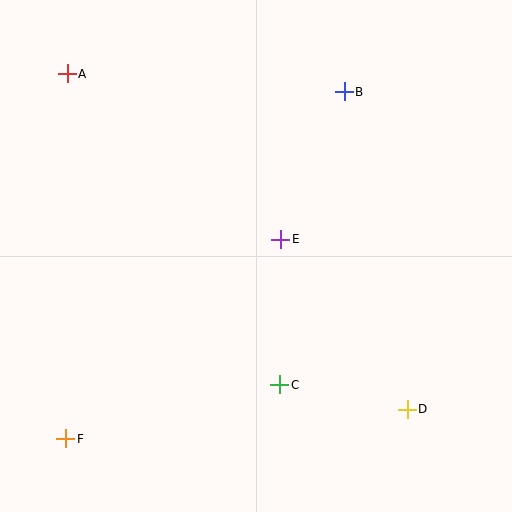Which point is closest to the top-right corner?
Point B is closest to the top-right corner.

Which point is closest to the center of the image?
Point E at (281, 240) is closest to the center.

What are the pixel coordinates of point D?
Point D is at (407, 409).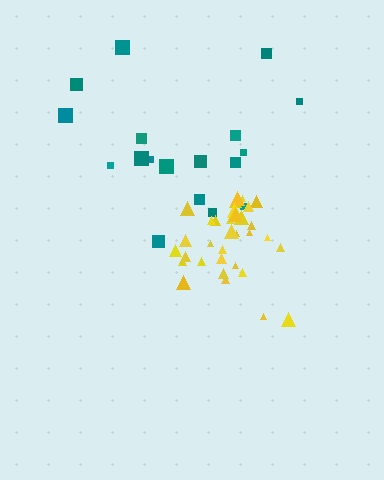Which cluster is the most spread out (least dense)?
Teal.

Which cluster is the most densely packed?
Yellow.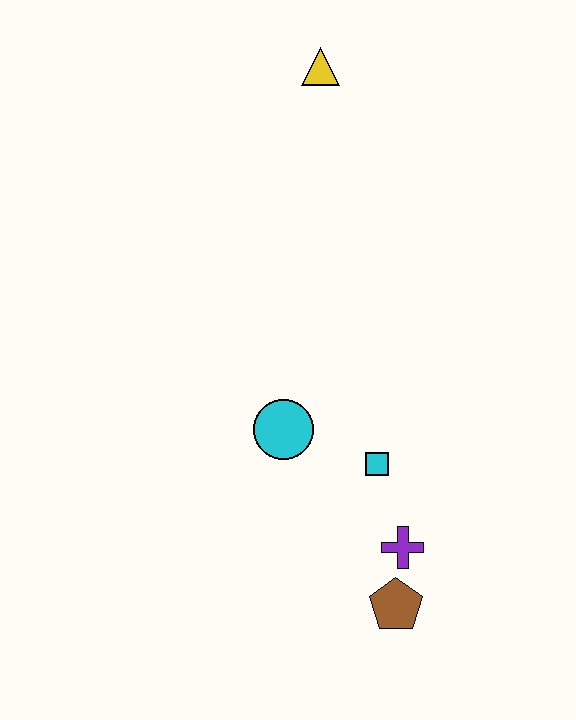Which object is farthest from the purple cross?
The yellow triangle is farthest from the purple cross.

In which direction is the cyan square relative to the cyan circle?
The cyan square is to the right of the cyan circle.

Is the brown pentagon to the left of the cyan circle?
No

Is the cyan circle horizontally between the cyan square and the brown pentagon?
No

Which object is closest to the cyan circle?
The cyan square is closest to the cyan circle.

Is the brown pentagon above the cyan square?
No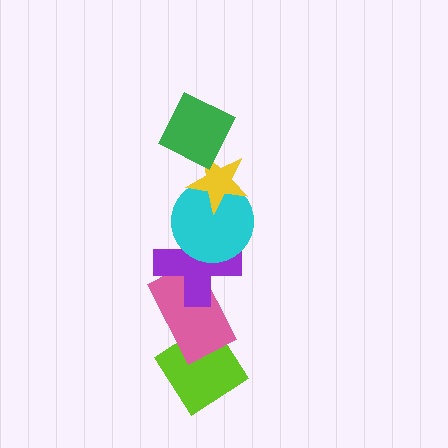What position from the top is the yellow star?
The yellow star is 2nd from the top.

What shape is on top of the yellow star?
The green diamond is on top of the yellow star.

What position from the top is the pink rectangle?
The pink rectangle is 5th from the top.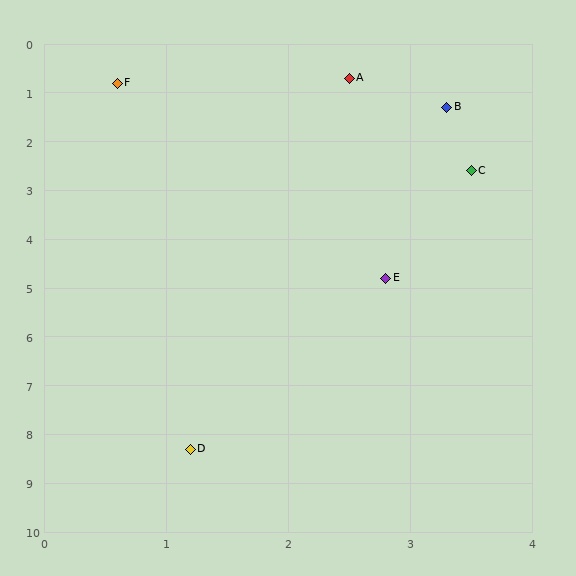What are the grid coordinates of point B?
Point B is at approximately (3.3, 1.3).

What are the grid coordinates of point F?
Point F is at approximately (0.6, 0.8).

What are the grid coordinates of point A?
Point A is at approximately (2.5, 0.7).